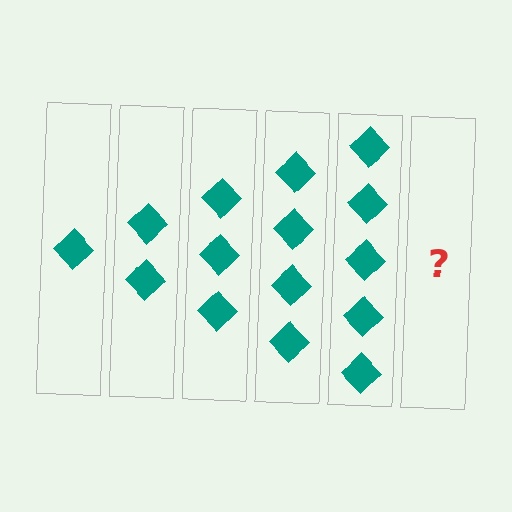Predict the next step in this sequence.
The next step is 6 diamonds.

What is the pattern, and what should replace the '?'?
The pattern is that each step adds one more diamond. The '?' should be 6 diamonds.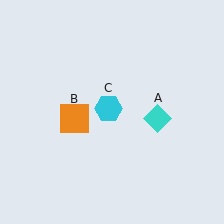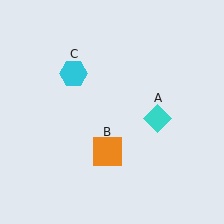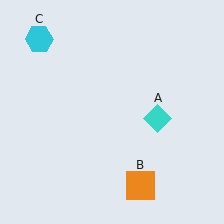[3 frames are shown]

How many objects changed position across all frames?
2 objects changed position: orange square (object B), cyan hexagon (object C).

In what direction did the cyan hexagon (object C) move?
The cyan hexagon (object C) moved up and to the left.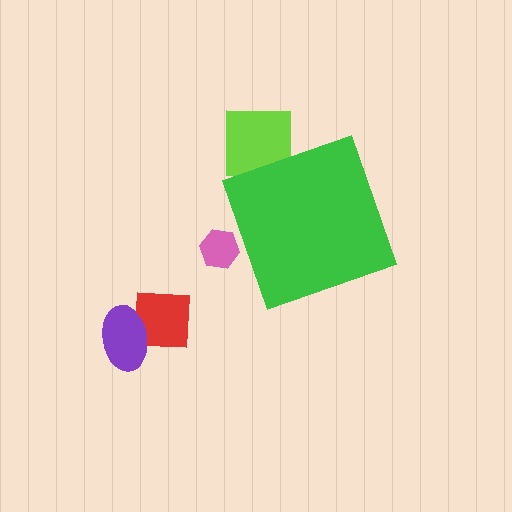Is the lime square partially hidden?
Yes, the lime square is partially hidden behind the green diamond.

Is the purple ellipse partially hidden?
No, the purple ellipse is fully visible.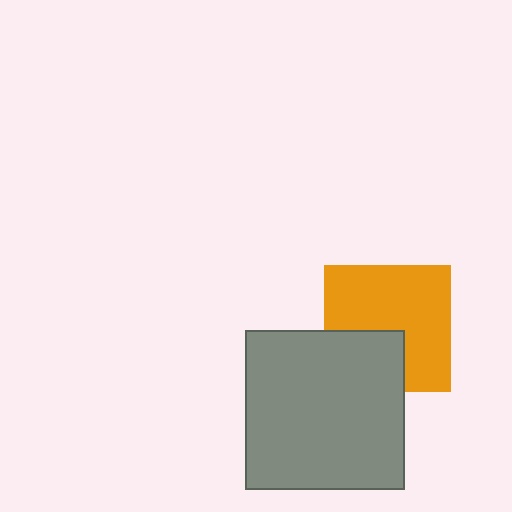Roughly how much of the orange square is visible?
Most of it is visible (roughly 68%).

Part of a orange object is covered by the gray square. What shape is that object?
It is a square.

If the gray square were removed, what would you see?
You would see the complete orange square.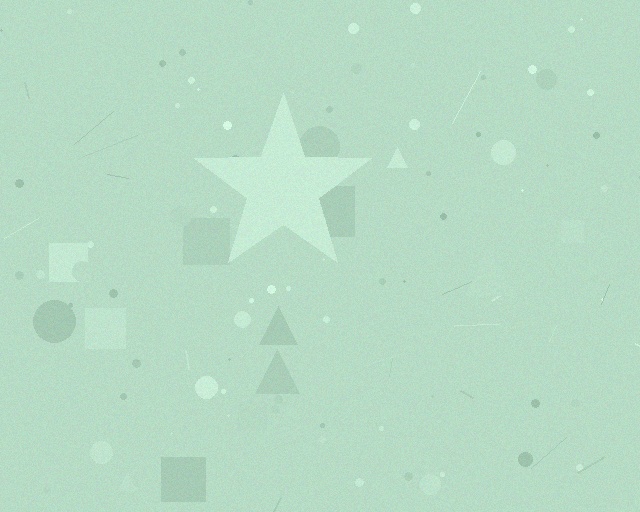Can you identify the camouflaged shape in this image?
The camouflaged shape is a star.